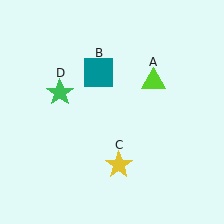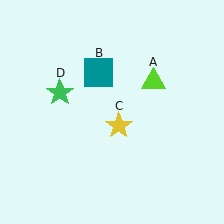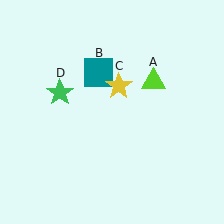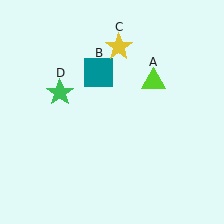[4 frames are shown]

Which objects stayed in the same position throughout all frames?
Lime triangle (object A) and teal square (object B) and green star (object D) remained stationary.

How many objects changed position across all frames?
1 object changed position: yellow star (object C).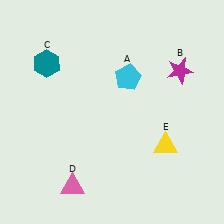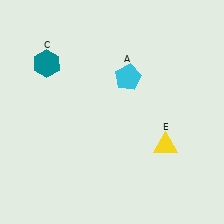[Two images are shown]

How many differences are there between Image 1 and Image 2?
There are 2 differences between the two images.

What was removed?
The magenta star (B), the pink triangle (D) were removed in Image 2.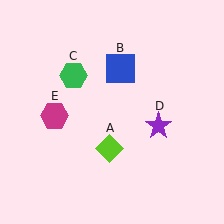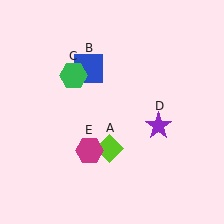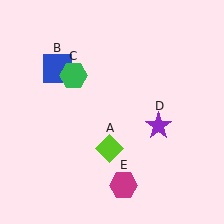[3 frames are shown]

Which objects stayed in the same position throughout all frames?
Lime diamond (object A) and green hexagon (object C) and purple star (object D) remained stationary.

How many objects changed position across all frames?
2 objects changed position: blue square (object B), magenta hexagon (object E).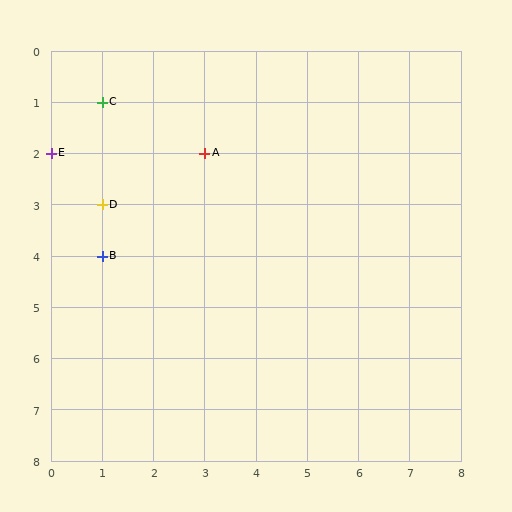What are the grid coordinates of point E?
Point E is at grid coordinates (0, 2).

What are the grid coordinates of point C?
Point C is at grid coordinates (1, 1).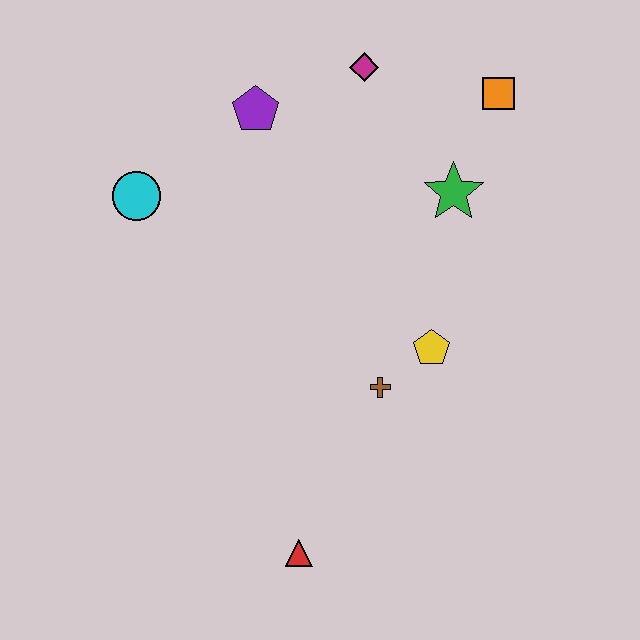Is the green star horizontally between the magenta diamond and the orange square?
Yes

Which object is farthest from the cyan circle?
The red triangle is farthest from the cyan circle.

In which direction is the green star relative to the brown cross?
The green star is above the brown cross.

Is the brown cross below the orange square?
Yes